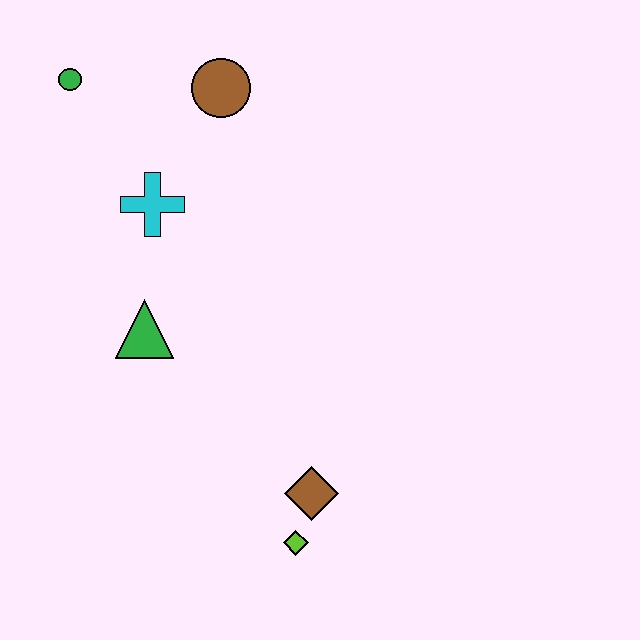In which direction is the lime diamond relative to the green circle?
The lime diamond is below the green circle.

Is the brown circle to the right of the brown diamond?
No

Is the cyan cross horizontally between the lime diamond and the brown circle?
No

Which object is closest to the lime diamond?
The brown diamond is closest to the lime diamond.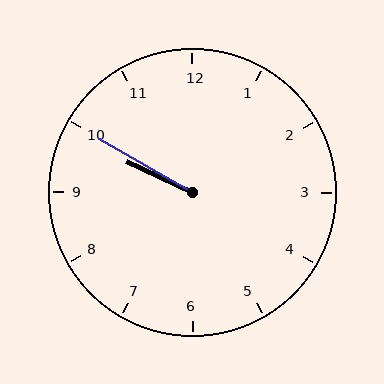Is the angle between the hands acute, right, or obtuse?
It is acute.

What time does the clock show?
9:50.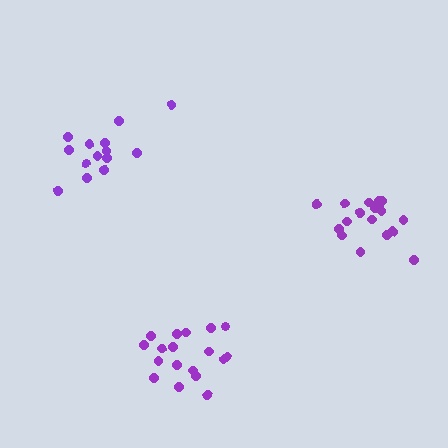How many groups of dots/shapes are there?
There are 3 groups.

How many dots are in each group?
Group 1: 14 dots, Group 2: 17 dots, Group 3: 18 dots (49 total).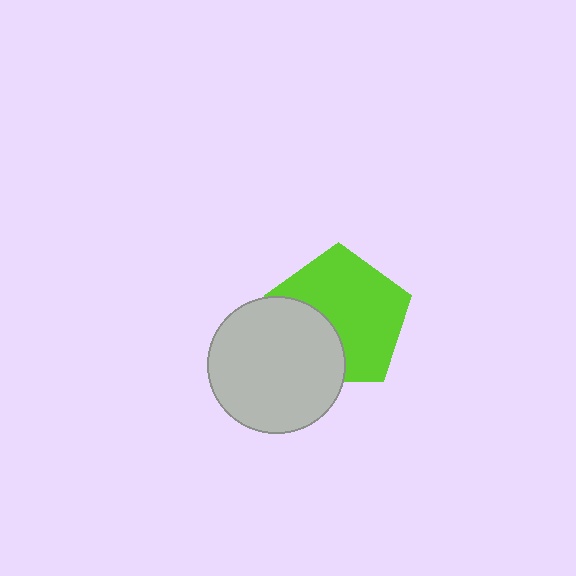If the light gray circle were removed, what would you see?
You would see the complete lime pentagon.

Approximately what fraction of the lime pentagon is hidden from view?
Roughly 33% of the lime pentagon is hidden behind the light gray circle.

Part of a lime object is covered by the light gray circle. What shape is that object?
It is a pentagon.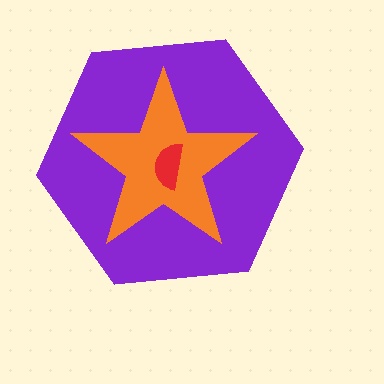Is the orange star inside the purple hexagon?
Yes.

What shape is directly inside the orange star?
The red semicircle.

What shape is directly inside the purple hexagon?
The orange star.